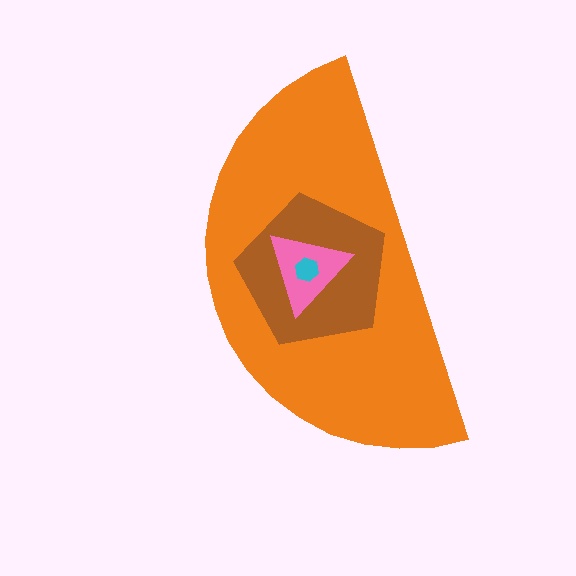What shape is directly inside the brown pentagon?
The pink triangle.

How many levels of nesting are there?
4.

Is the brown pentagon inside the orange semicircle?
Yes.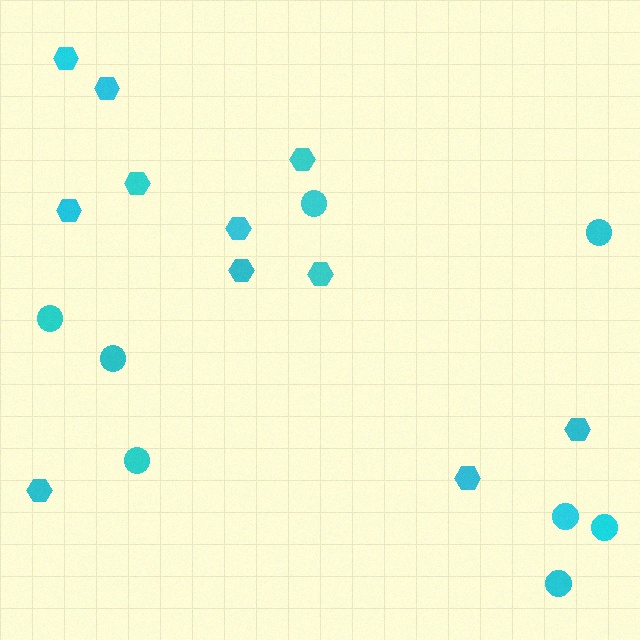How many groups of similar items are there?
There are 2 groups: one group of circles (8) and one group of hexagons (11).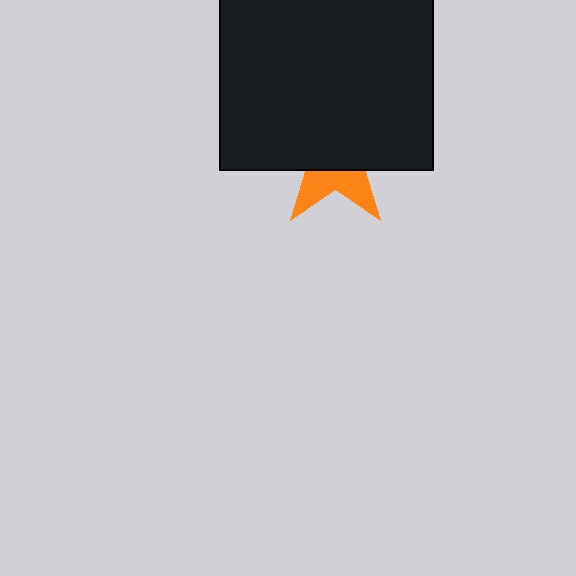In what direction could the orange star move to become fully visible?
The orange star could move down. That would shift it out from behind the black square entirely.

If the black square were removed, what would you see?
You would see the complete orange star.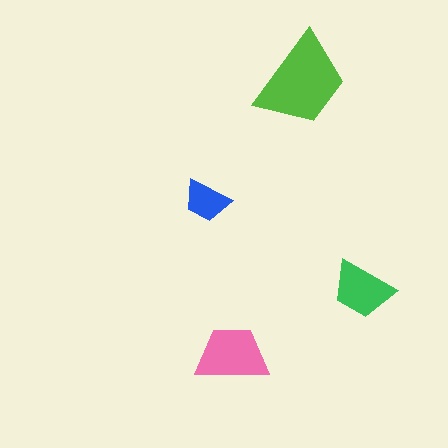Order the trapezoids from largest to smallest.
the lime one, the pink one, the green one, the blue one.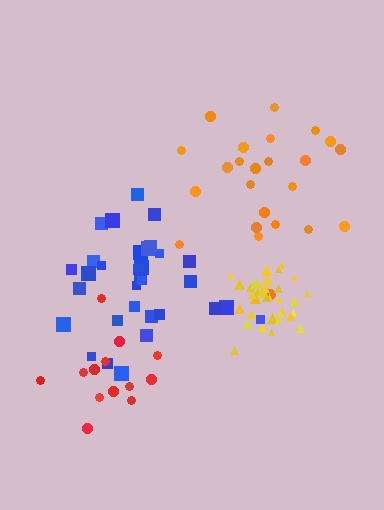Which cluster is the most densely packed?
Yellow.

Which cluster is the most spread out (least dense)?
Orange.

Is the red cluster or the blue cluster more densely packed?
Blue.